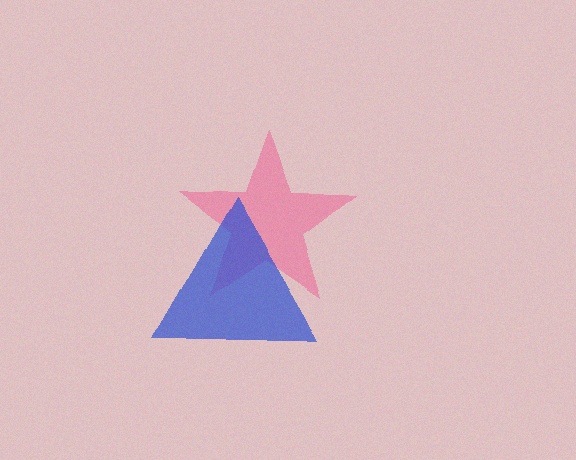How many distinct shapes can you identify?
There are 2 distinct shapes: a pink star, a blue triangle.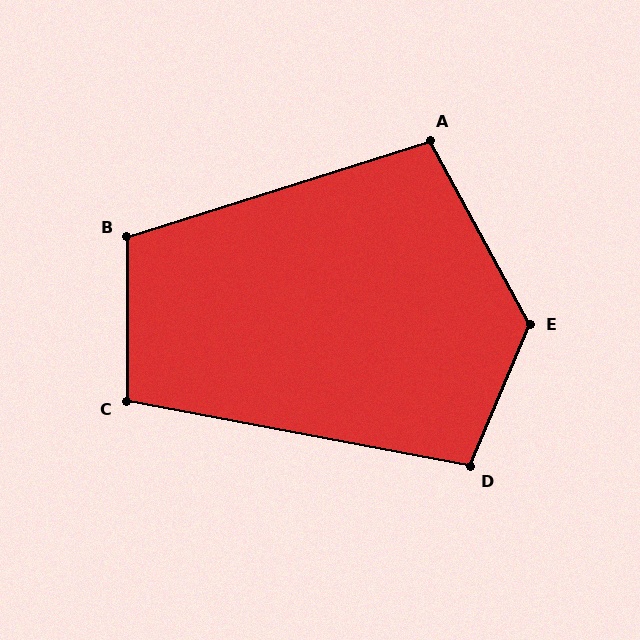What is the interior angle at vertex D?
Approximately 102 degrees (obtuse).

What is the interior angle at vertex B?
Approximately 108 degrees (obtuse).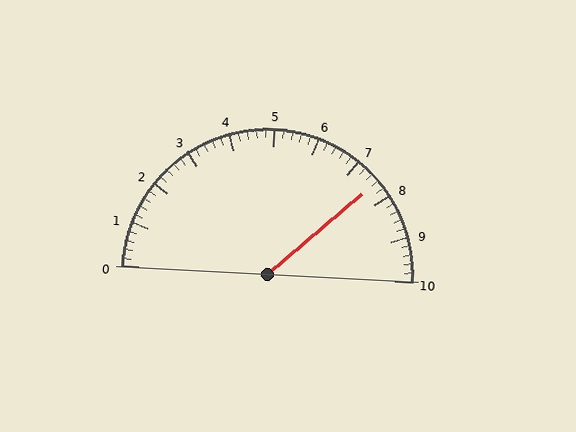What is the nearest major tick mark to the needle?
The nearest major tick mark is 8.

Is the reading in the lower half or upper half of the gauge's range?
The reading is in the upper half of the range (0 to 10).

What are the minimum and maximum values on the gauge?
The gauge ranges from 0 to 10.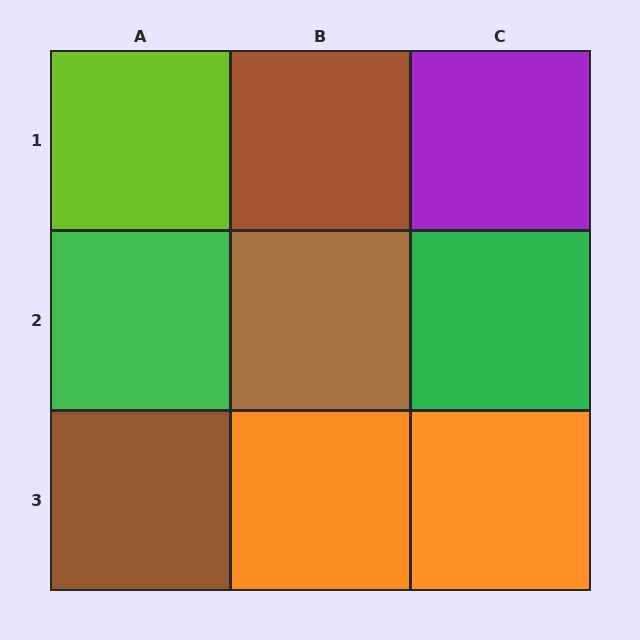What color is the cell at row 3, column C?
Orange.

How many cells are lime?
1 cell is lime.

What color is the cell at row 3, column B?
Orange.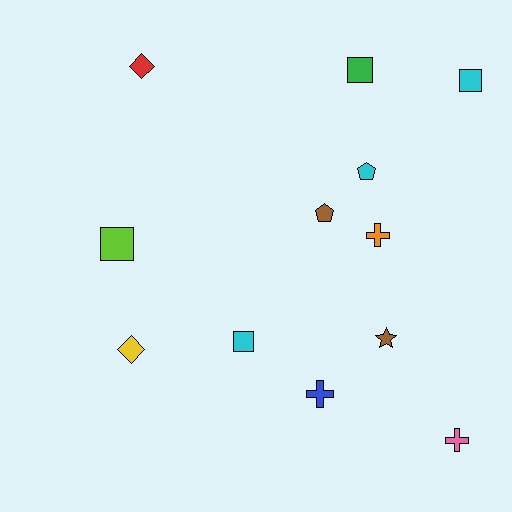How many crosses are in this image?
There are 3 crosses.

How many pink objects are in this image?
There is 1 pink object.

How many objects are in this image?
There are 12 objects.